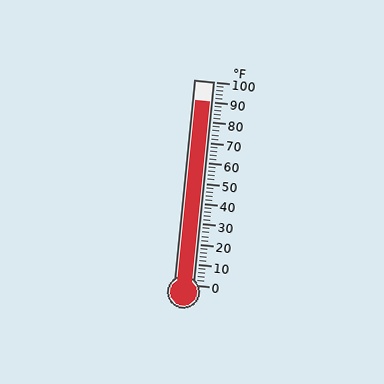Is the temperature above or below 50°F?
The temperature is above 50°F.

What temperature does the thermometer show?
The thermometer shows approximately 90°F.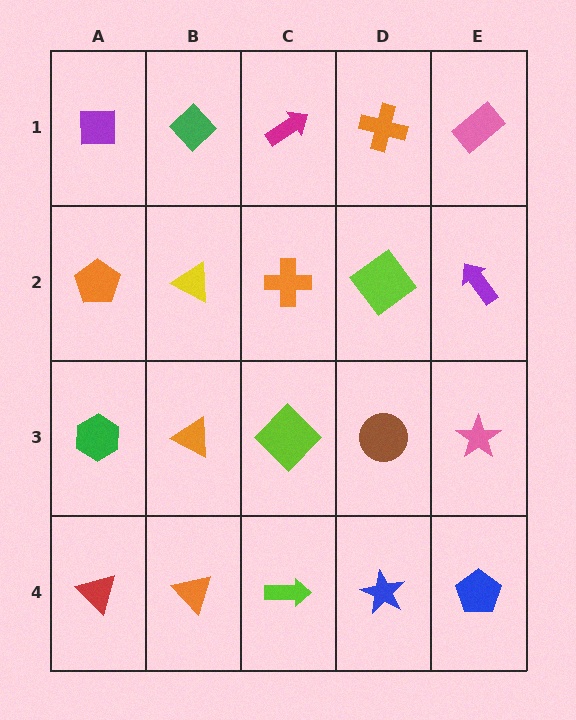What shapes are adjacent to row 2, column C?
A magenta arrow (row 1, column C), a lime diamond (row 3, column C), a yellow triangle (row 2, column B), a lime diamond (row 2, column D).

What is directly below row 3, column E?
A blue pentagon.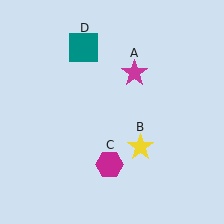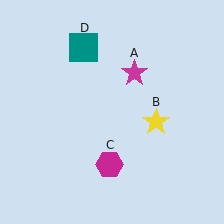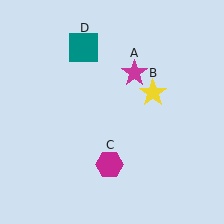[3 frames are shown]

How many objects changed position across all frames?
1 object changed position: yellow star (object B).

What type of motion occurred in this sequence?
The yellow star (object B) rotated counterclockwise around the center of the scene.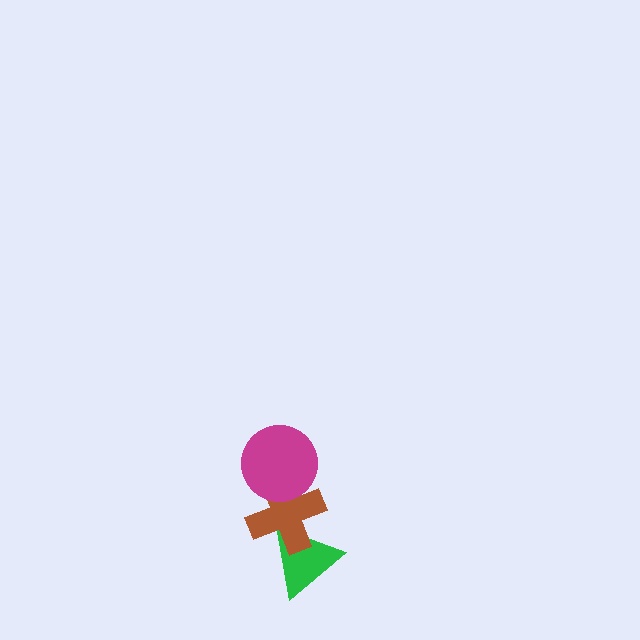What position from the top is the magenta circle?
The magenta circle is 1st from the top.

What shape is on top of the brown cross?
The magenta circle is on top of the brown cross.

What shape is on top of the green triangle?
The brown cross is on top of the green triangle.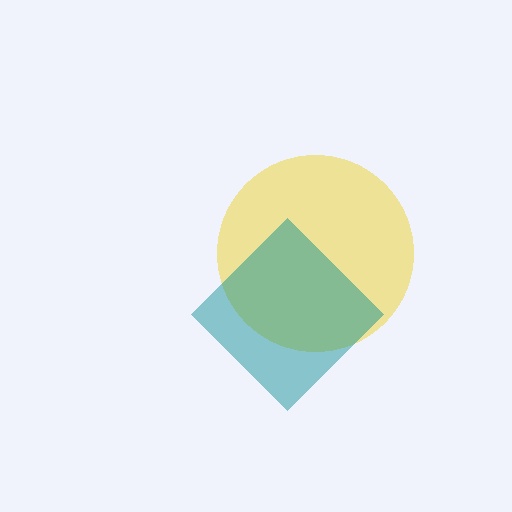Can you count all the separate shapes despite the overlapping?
Yes, there are 2 separate shapes.